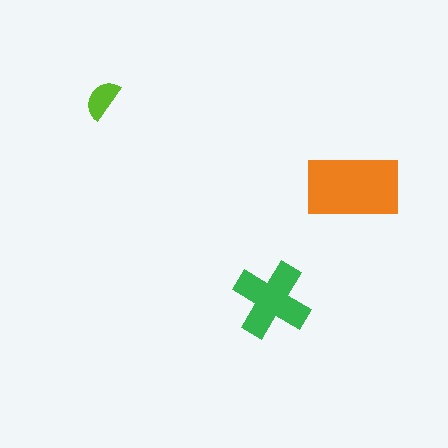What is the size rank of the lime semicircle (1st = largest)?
3rd.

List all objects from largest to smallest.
The orange rectangle, the green cross, the lime semicircle.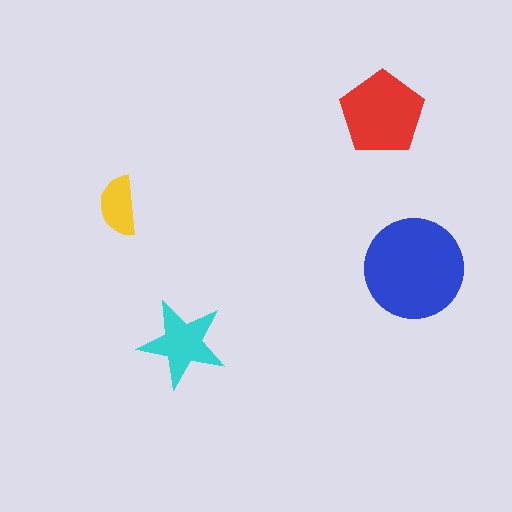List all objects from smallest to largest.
The yellow semicircle, the cyan star, the red pentagon, the blue circle.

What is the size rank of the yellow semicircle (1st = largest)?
4th.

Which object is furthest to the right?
The blue circle is rightmost.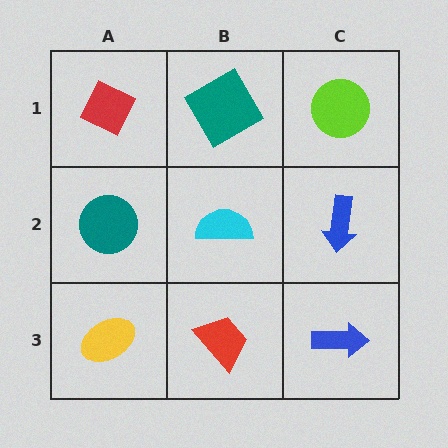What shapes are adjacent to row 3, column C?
A blue arrow (row 2, column C), a red trapezoid (row 3, column B).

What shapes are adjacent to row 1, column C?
A blue arrow (row 2, column C), a teal diamond (row 1, column B).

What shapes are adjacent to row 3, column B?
A cyan semicircle (row 2, column B), a yellow ellipse (row 3, column A), a blue arrow (row 3, column C).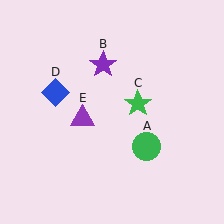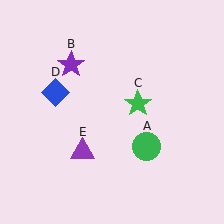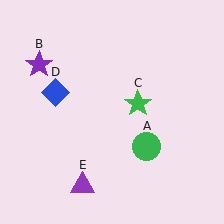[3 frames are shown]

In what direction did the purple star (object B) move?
The purple star (object B) moved left.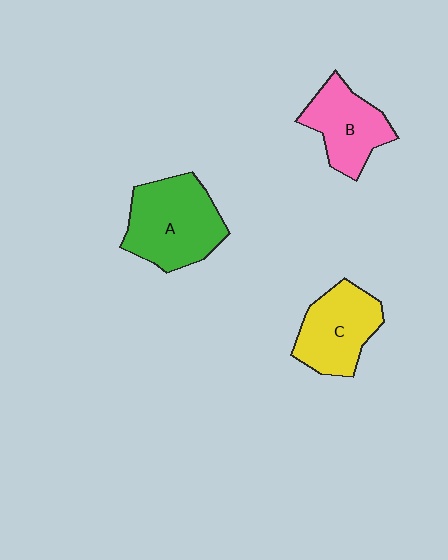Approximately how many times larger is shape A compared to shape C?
Approximately 1.3 times.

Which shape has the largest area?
Shape A (green).